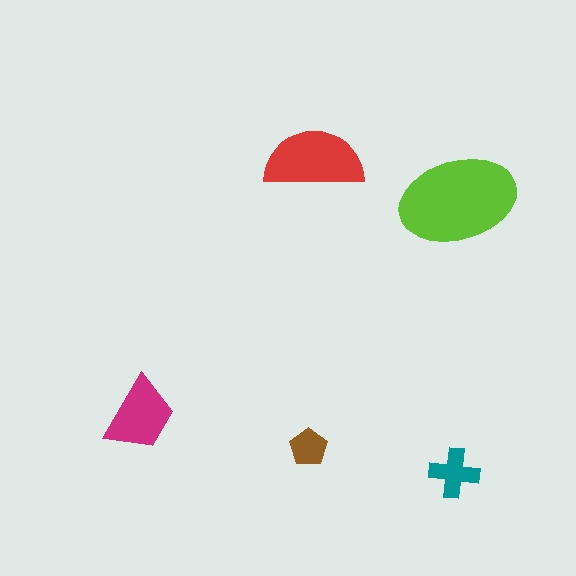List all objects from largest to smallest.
The lime ellipse, the red semicircle, the magenta trapezoid, the teal cross, the brown pentagon.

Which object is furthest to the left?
The magenta trapezoid is leftmost.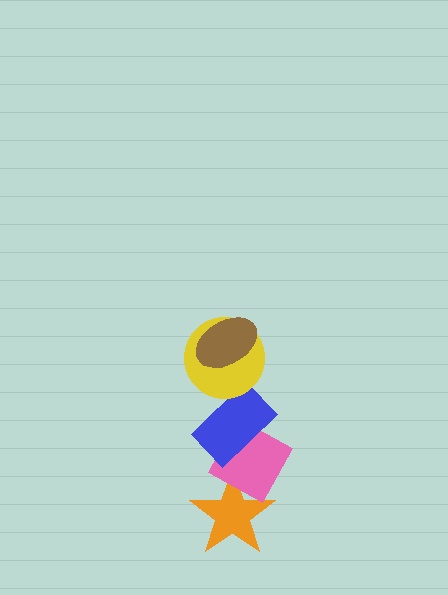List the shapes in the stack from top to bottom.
From top to bottom: the brown ellipse, the yellow circle, the blue rectangle, the pink diamond, the orange star.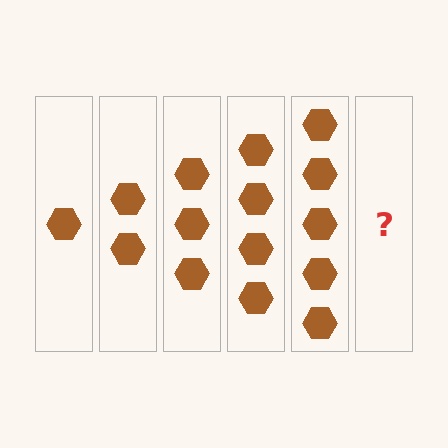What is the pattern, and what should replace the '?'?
The pattern is that each step adds one more hexagon. The '?' should be 6 hexagons.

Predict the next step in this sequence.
The next step is 6 hexagons.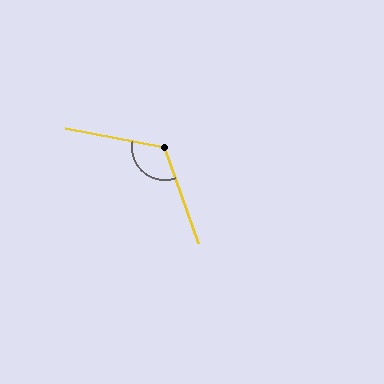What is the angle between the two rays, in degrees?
Approximately 120 degrees.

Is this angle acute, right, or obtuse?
It is obtuse.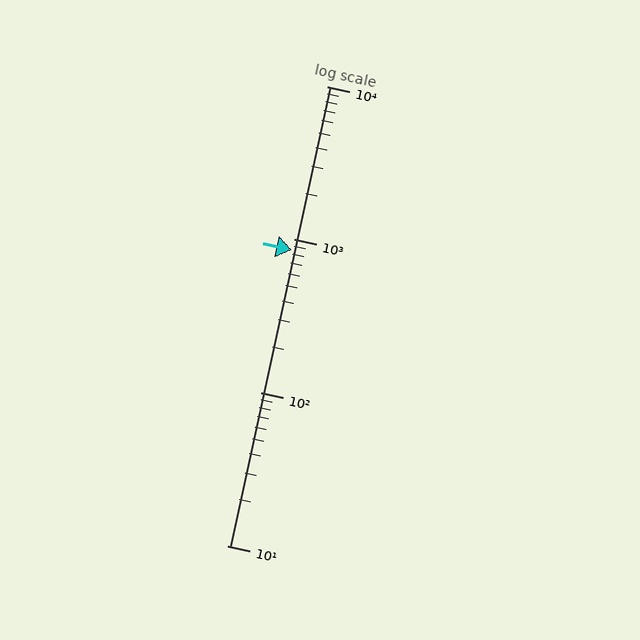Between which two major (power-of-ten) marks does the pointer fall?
The pointer is between 100 and 1000.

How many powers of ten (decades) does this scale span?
The scale spans 3 decades, from 10 to 10000.